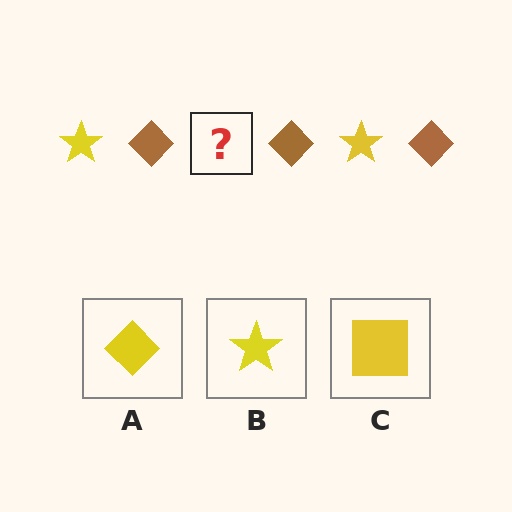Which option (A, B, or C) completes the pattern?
B.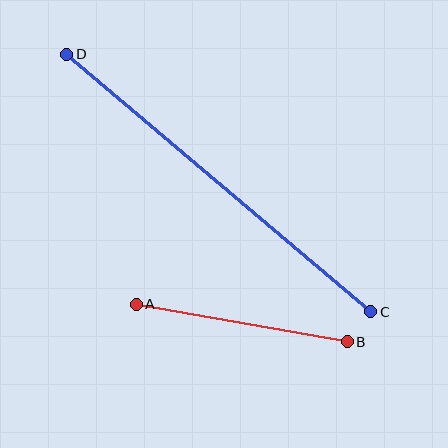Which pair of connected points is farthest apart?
Points C and D are farthest apart.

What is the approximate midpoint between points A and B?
The midpoint is at approximately (242, 323) pixels.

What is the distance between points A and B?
The distance is approximately 214 pixels.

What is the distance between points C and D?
The distance is approximately 398 pixels.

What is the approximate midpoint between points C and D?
The midpoint is at approximately (219, 183) pixels.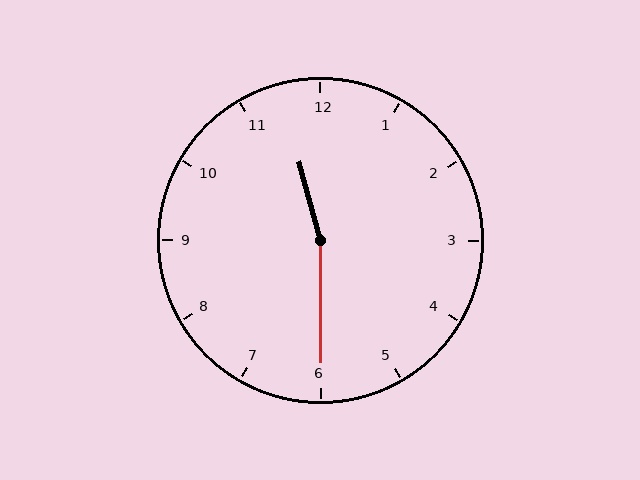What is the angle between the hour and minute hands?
Approximately 165 degrees.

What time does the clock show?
11:30.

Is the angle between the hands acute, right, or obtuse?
It is obtuse.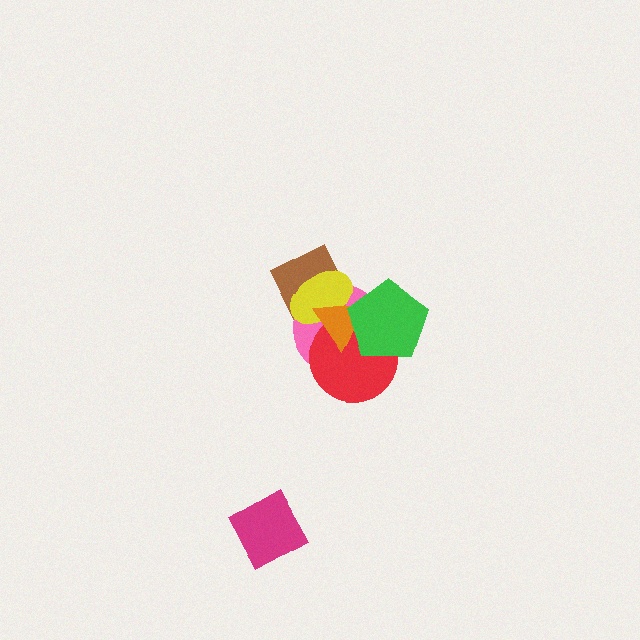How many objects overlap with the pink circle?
5 objects overlap with the pink circle.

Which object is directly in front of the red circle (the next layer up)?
The orange triangle is directly in front of the red circle.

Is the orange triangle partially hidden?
Yes, it is partially covered by another shape.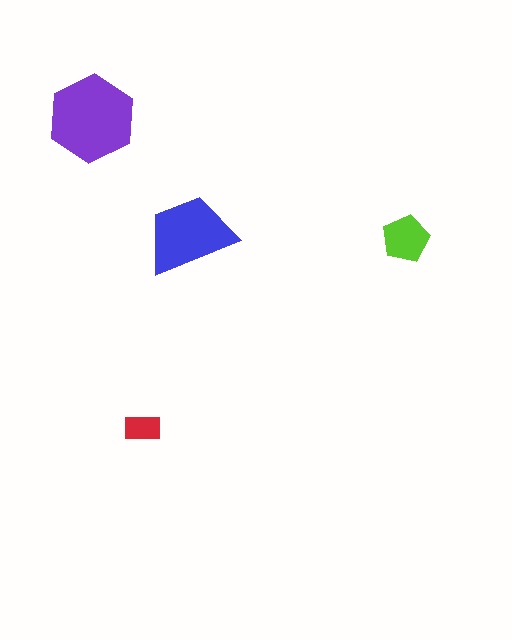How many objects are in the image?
There are 4 objects in the image.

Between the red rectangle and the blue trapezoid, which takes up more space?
The blue trapezoid.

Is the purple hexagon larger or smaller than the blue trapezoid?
Larger.